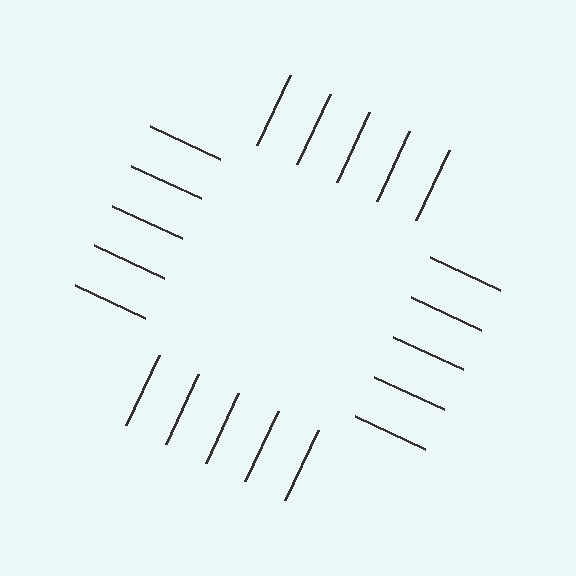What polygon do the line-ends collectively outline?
An illusory square — the line segments terminate on its edges but no continuous stroke is drawn.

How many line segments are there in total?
20 — 5 along each of the 4 edges.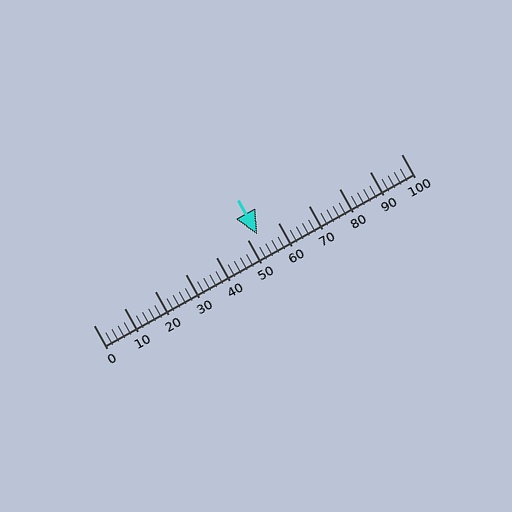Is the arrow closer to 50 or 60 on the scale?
The arrow is closer to 50.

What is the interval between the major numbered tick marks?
The major tick marks are spaced 10 units apart.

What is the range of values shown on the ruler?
The ruler shows values from 0 to 100.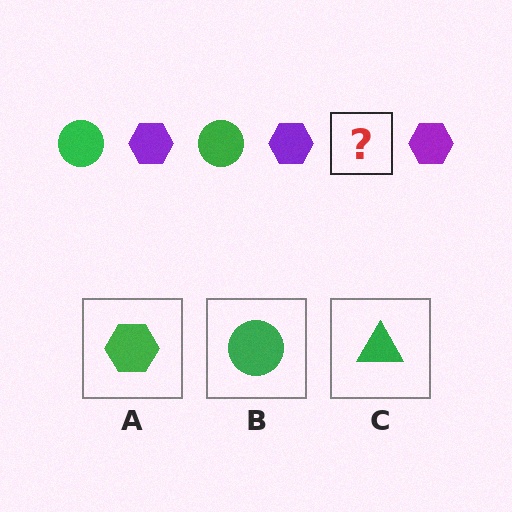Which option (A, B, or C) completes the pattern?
B.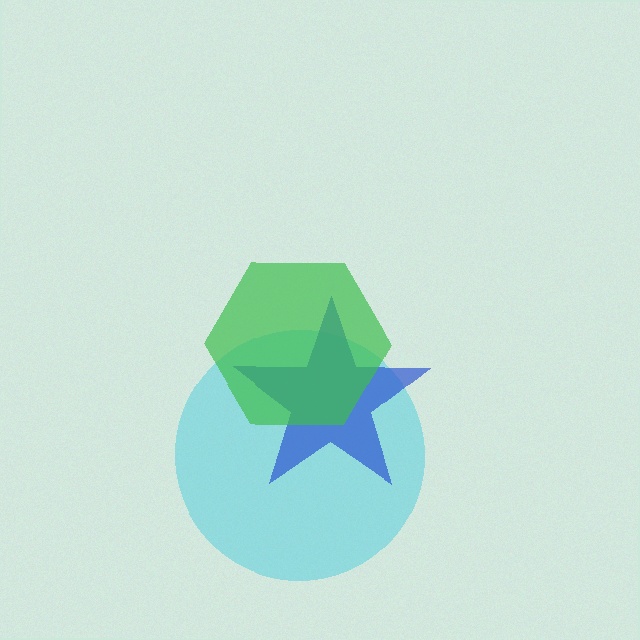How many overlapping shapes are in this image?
There are 3 overlapping shapes in the image.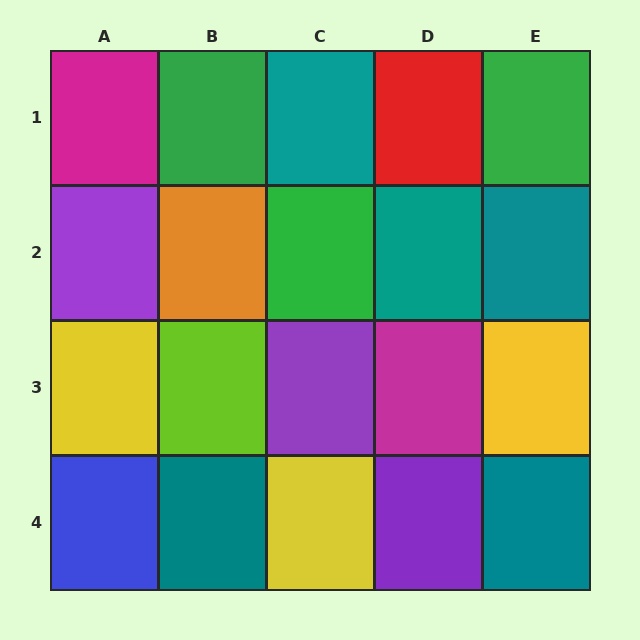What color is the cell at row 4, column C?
Yellow.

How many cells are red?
1 cell is red.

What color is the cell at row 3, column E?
Yellow.